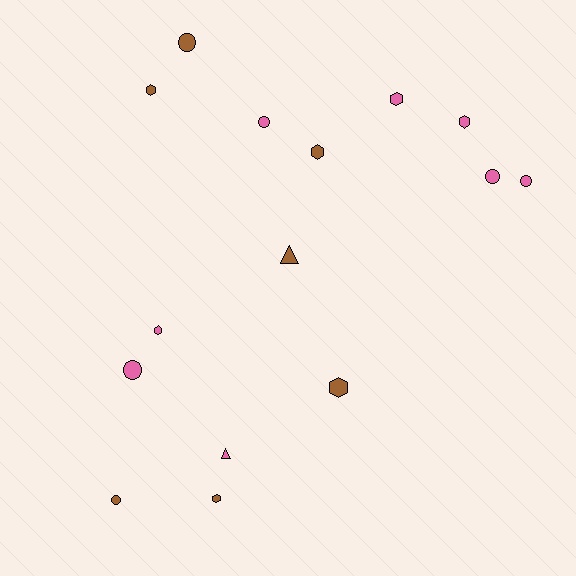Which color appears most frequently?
Pink, with 8 objects.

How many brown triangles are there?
There is 1 brown triangle.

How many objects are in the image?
There are 15 objects.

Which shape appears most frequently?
Hexagon, with 7 objects.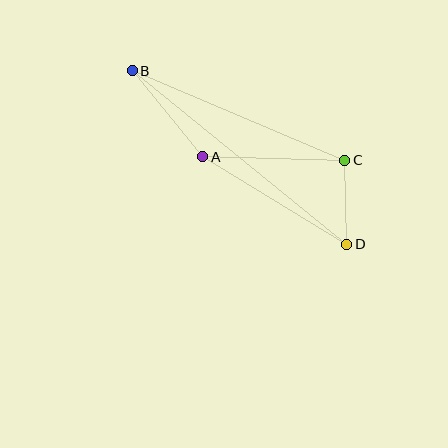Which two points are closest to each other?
Points C and D are closest to each other.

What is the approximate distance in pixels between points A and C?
The distance between A and C is approximately 142 pixels.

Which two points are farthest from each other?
Points B and D are farthest from each other.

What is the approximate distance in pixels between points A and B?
The distance between A and B is approximately 111 pixels.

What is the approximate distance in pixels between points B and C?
The distance between B and C is approximately 231 pixels.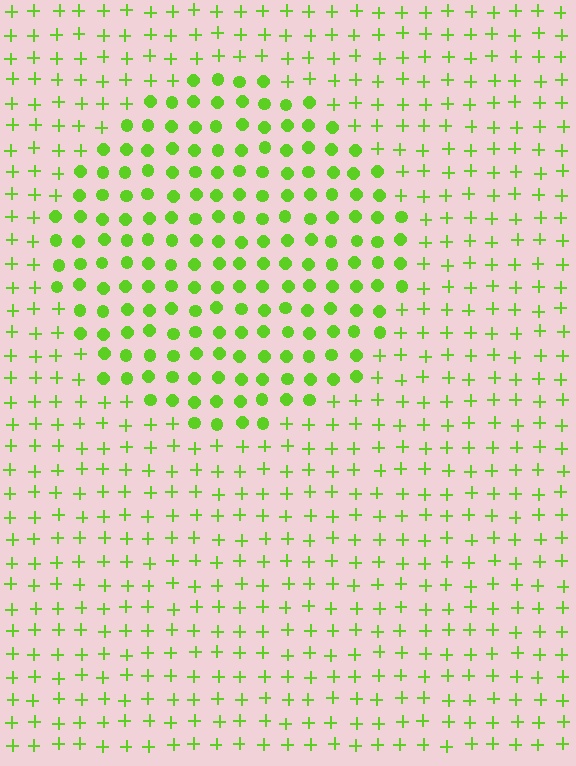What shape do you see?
I see a circle.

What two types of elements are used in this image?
The image uses circles inside the circle region and plus signs outside it.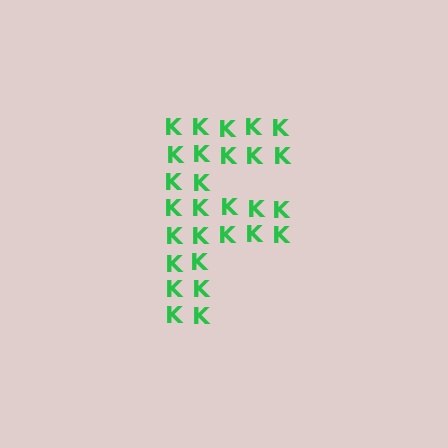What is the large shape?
The large shape is the letter F.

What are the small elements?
The small elements are letter K's.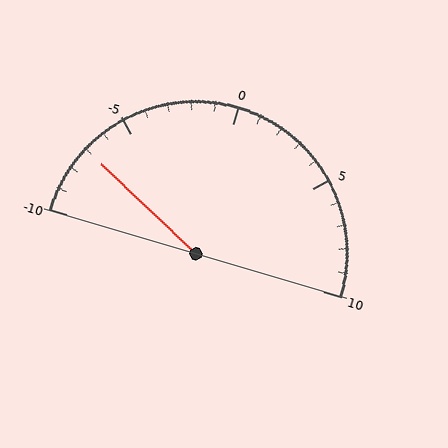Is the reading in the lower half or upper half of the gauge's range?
The reading is in the lower half of the range (-10 to 10).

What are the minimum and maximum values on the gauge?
The gauge ranges from -10 to 10.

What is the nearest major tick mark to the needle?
The nearest major tick mark is -5.